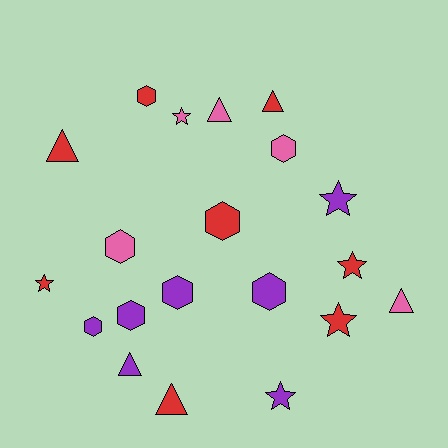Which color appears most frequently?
Red, with 8 objects.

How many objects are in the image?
There are 20 objects.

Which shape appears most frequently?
Hexagon, with 8 objects.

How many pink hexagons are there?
There are 2 pink hexagons.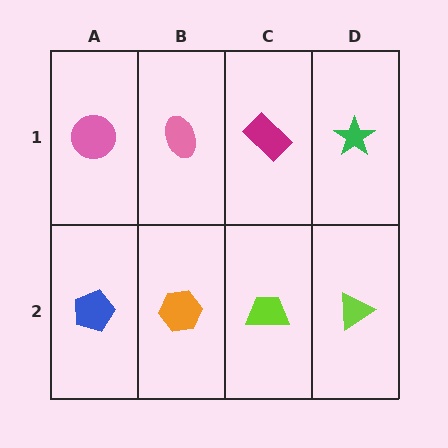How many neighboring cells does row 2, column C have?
3.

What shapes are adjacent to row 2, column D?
A green star (row 1, column D), a lime trapezoid (row 2, column C).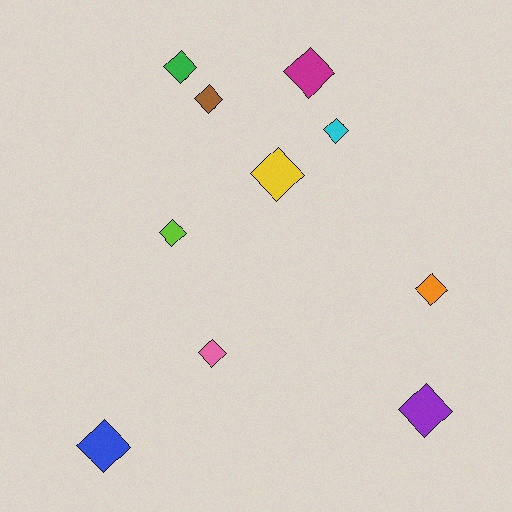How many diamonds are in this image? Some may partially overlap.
There are 10 diamonds.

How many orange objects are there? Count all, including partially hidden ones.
There is 1 orange object.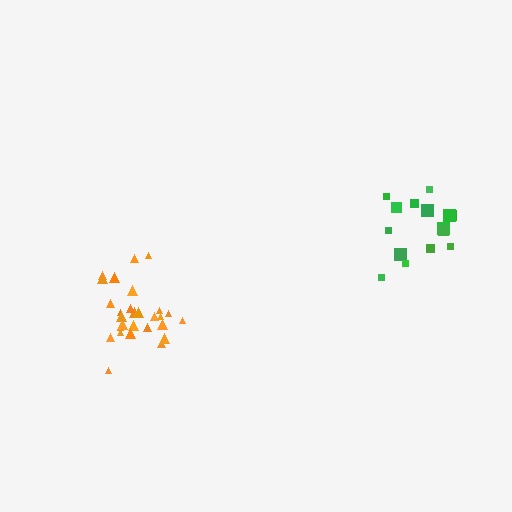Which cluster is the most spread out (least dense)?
Green.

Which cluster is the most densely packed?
Orange.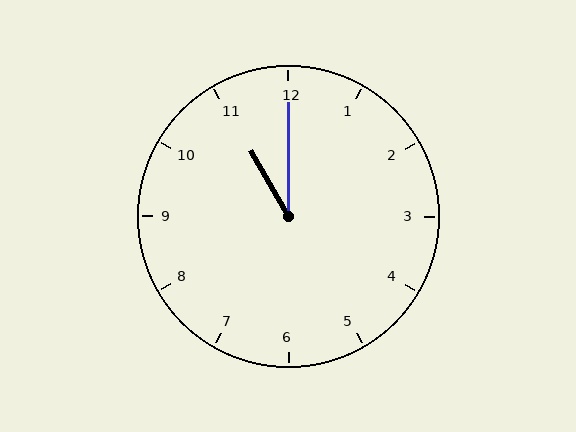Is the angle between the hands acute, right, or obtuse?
It is acute.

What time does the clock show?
11:00.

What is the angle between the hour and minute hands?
Approximately 30 degrees.